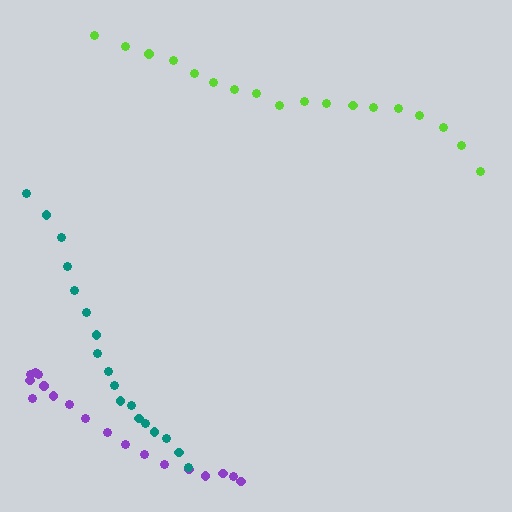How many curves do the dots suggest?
There are 3 distinct paths.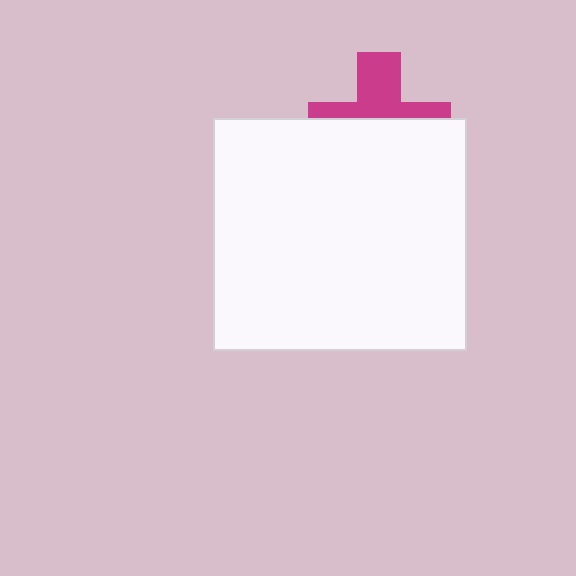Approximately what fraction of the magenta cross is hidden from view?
Roughly 58% of the magenta cross is hidden behind the white rectangle.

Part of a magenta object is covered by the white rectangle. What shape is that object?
It is a cross.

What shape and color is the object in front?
The object in front is a white rectangle.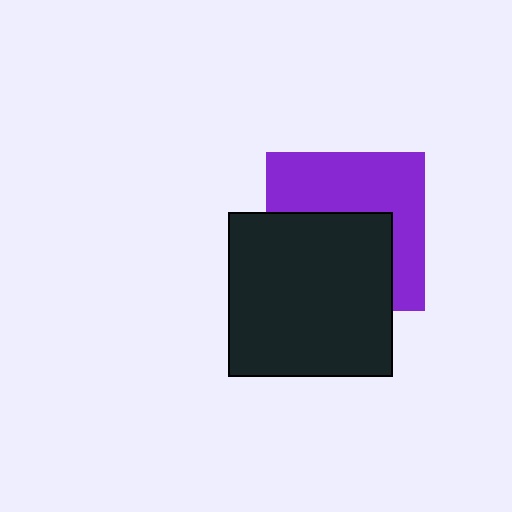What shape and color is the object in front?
The object in front is a black square.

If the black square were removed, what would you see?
You would see the complete purple square.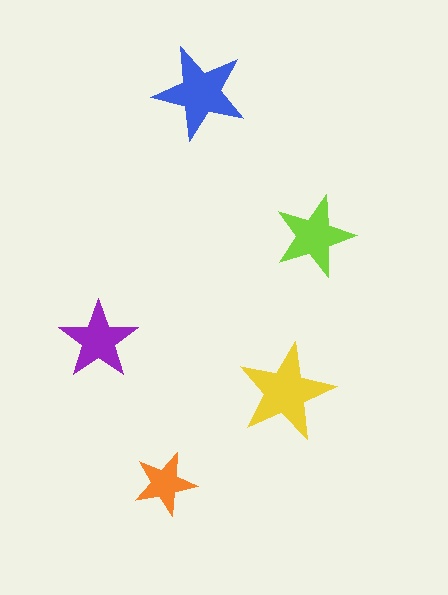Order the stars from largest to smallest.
the yellow one, the blue one, the lime one, the purple one, the orange one.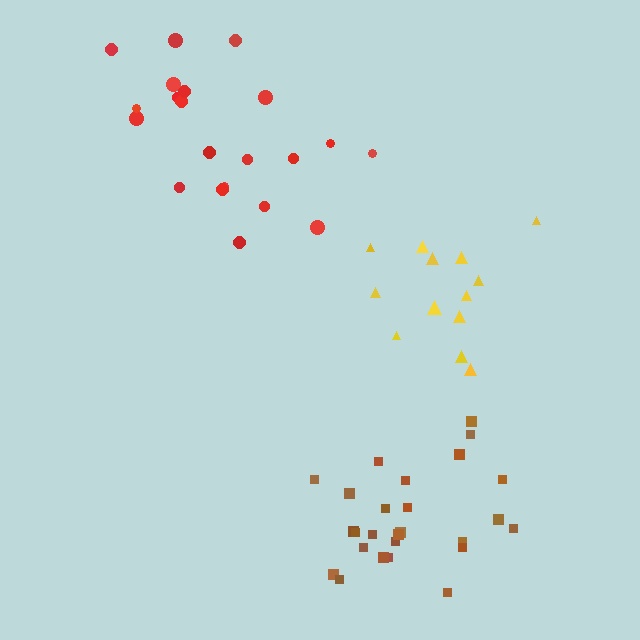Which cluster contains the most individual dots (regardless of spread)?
Brown (26).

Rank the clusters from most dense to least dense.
brown, red, yellow.